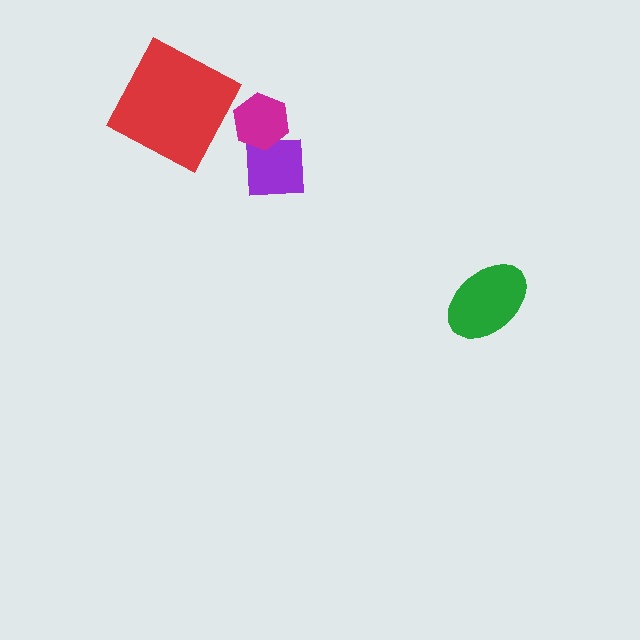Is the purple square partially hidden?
Yes, it is partially covered by another shape.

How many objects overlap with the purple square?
1 object overlaps with the purple square.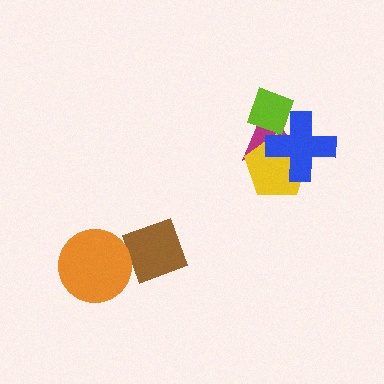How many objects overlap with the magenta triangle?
3 objects overlap with the magenta triangle.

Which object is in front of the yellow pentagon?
The blue cross is in front of the yellow pentagon.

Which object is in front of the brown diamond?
The orange circle is in front of the brown diamond.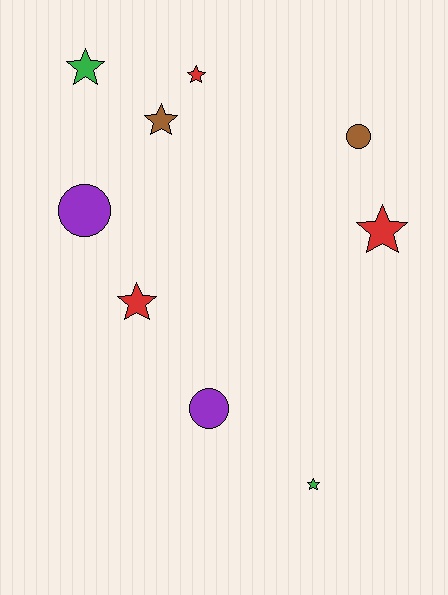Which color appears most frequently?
Red, with 3 objects.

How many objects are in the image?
There are 9 objects.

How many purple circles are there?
There are 2 purple circles.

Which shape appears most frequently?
Star, with 6 objects.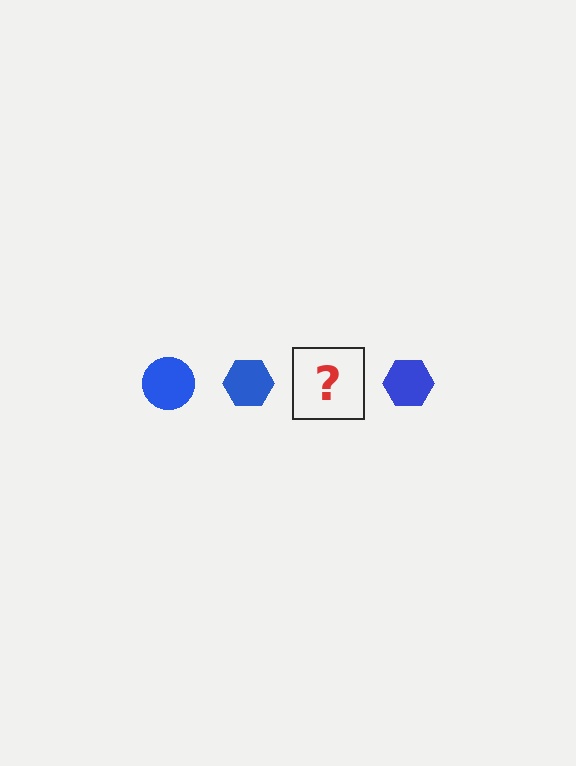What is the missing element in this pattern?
The missing element is a blue circle.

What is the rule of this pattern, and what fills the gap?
The rule is that the pattern cycles through circle, hexagon shapes in blue. The gap should be filled with a blue circle.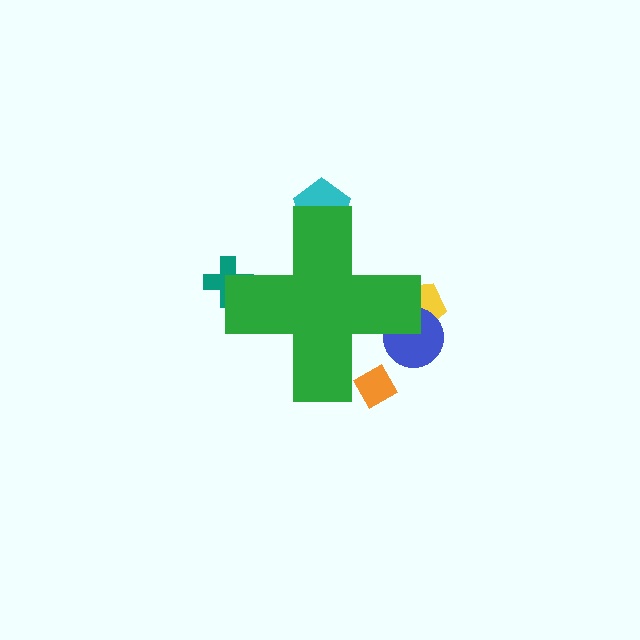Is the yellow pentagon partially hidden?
Yes, the yellow pentagon is partially hidden behind the green cross.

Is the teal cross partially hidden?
Yes, the teal cross is partially hidden behind the green cross.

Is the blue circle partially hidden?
Yes, the blue circle is partially hidden behind the green cross.